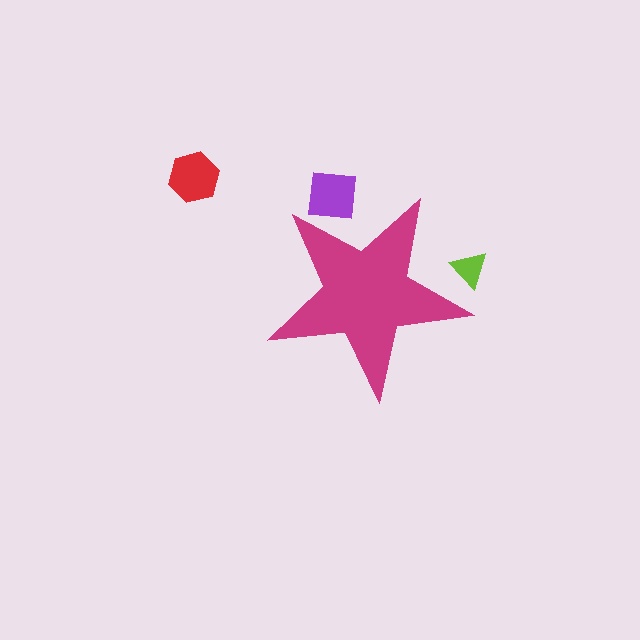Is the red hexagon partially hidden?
No, the red hexagon is fully visible.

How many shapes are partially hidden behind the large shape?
2 shapes are partially hidden.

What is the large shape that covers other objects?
A magenta star.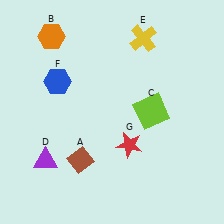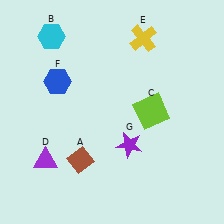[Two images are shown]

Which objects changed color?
B changed from orange to cyan. G changed from red to purple.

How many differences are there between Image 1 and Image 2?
There are 2 differences between the two images.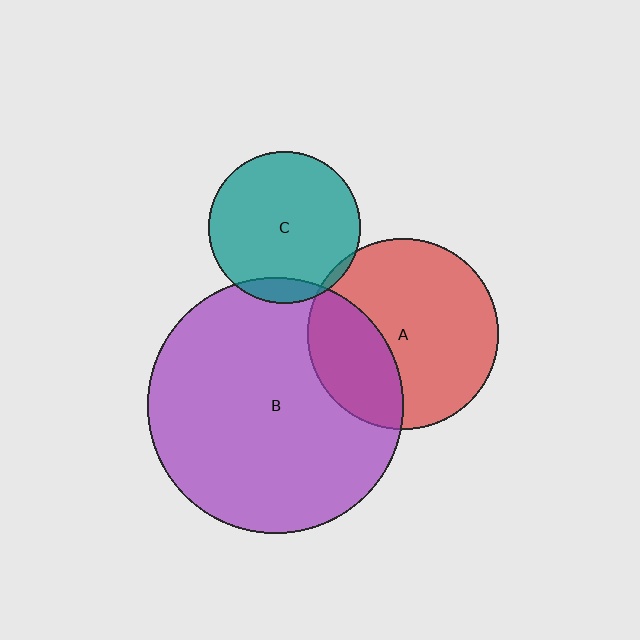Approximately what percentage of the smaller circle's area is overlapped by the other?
Approximately 5%.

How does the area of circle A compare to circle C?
Approximately 1.6 times.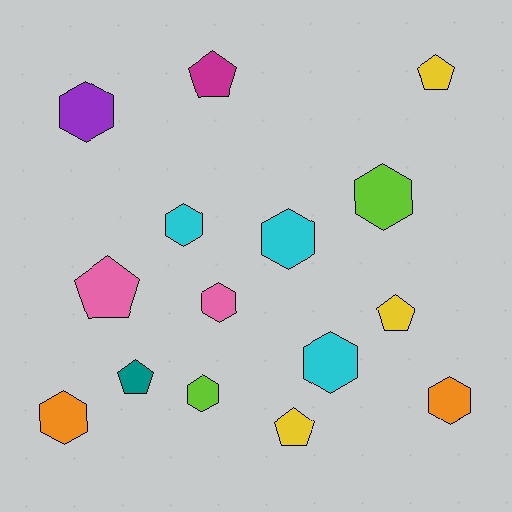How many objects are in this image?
There are 15 objects.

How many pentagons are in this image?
There are 6 pentagons.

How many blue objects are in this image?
There are no blue objects.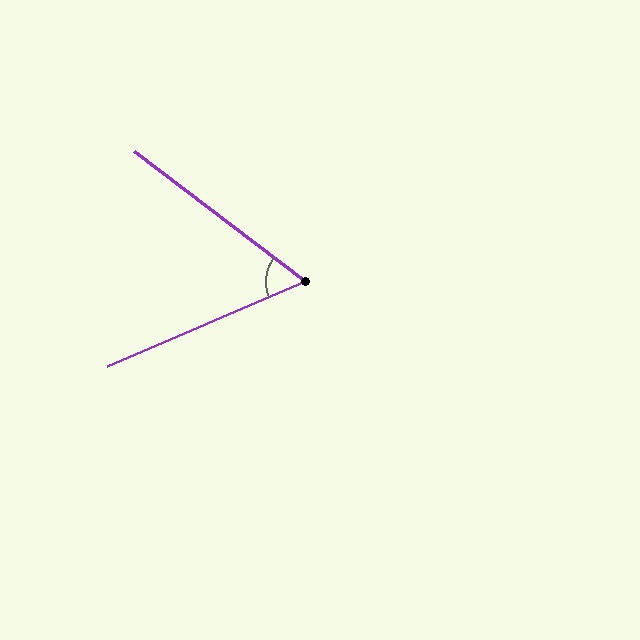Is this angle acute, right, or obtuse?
It is acute.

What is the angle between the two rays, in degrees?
Approximately 60 degrees.